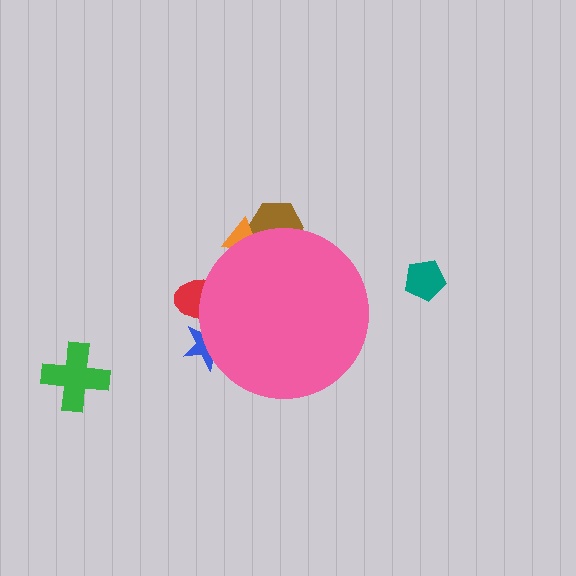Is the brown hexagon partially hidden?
Yes, the brown hexagon is partially hidden behind the pink circle.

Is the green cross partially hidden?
No, the green cross is fully visible.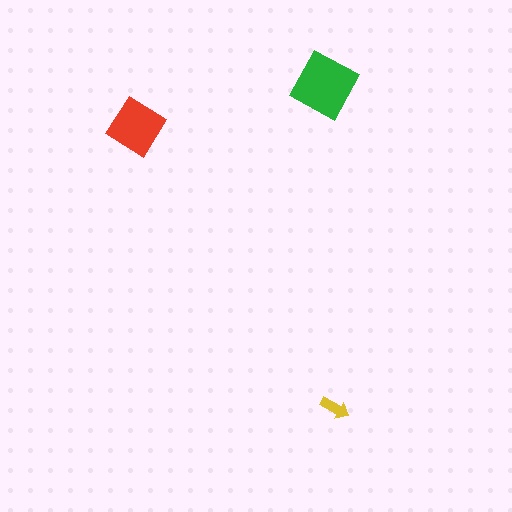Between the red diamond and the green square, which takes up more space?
The green square.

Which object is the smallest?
The yellow arrow.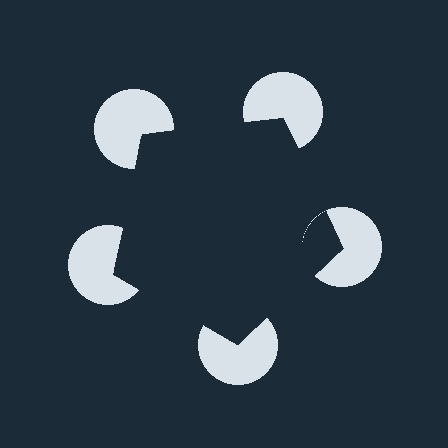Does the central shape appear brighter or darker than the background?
It typically appears slightly darker than the background, even though no actual brightness change is drawn.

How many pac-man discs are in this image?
There are 5 — one at each vertex of the illusory pentagon.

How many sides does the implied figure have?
5 sides.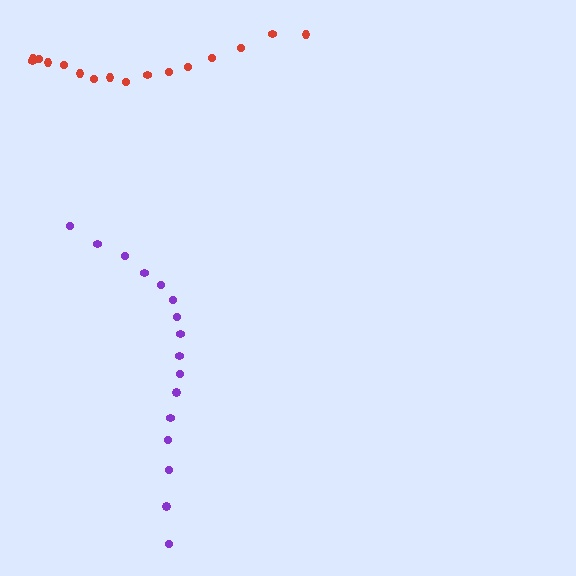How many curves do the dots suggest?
There are 2 distinct paths.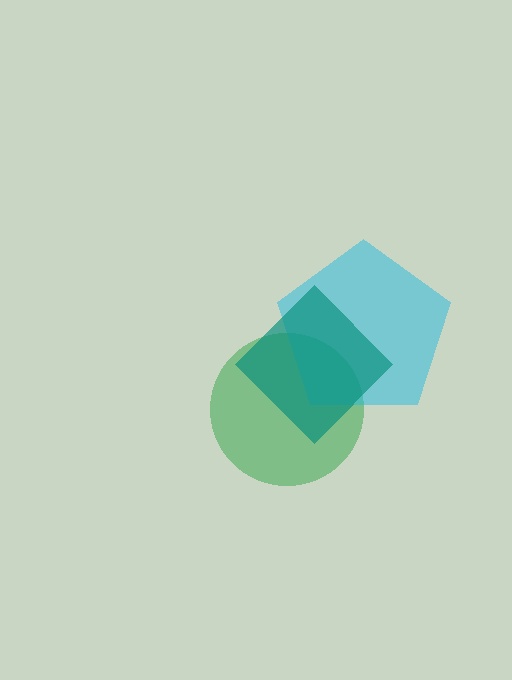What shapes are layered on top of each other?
The layered shapes are: a green circle, a cyan pentagon, a teal diamond.